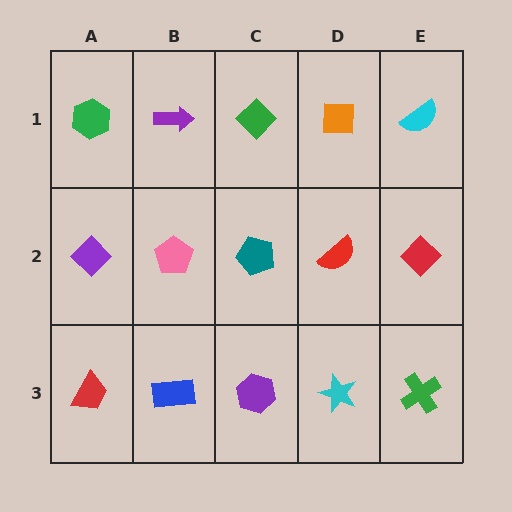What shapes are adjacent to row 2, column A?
A green hexagon (row 1, column A), a red trapezoid (row 3, column A), a pink pentagon (row 2, column B).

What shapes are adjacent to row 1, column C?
A teal pentagon (row 2, column C), a purple arrow (row 1, column B), an orange square (row 1, column D).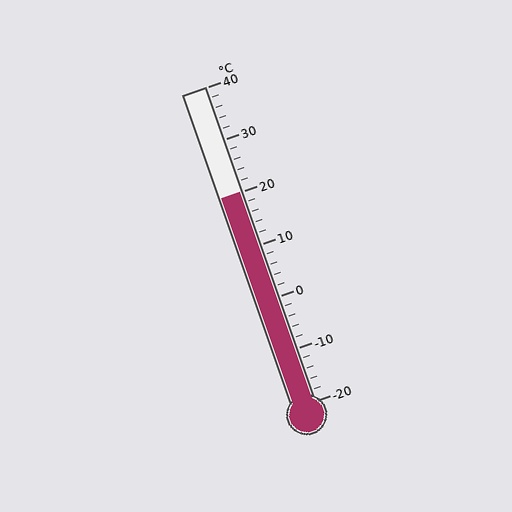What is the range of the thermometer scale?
The thermometer scale ranges from -20°C to 40°C.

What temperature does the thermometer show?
The thermometer shows approximately 20°C.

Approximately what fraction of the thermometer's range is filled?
The thermometer is filled to approximately 65% of its range.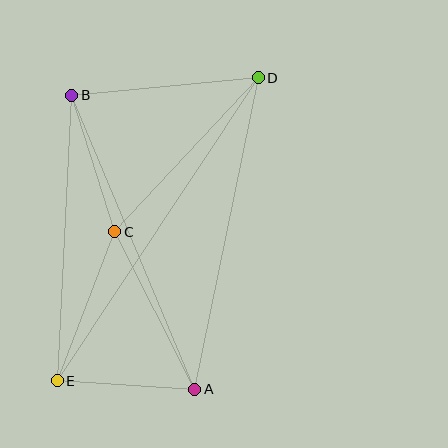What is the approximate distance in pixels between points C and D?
The distance between C and D is approximately 210 pixels.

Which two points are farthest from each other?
Points D and E are farthest from each other.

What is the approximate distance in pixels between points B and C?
The distance between B and C is approximately 143 pixels.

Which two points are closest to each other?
Points A and E are closest to each other.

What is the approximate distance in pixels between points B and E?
The distance between B and E is approximately 286 pixels.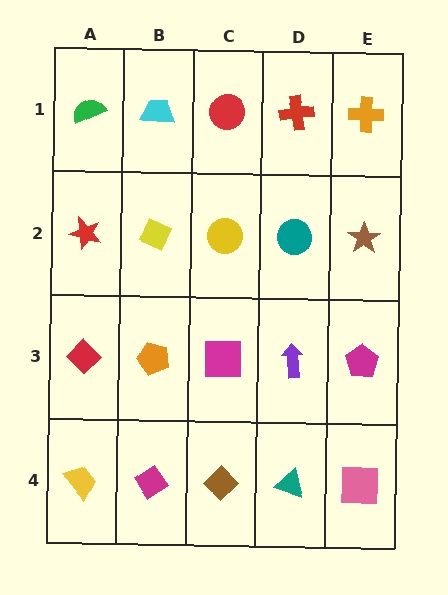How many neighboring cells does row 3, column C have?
4.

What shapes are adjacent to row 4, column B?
An orange pentagon (row 3, column B), a yellow trapezoid (row 4, column A), a brown diamond (row 4, column C).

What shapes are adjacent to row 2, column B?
A cyan trapezoid (row 1, column B), an orange pentagon (row 3, column B), a red star (row 2, column A), a yellow circle (row 2, column C).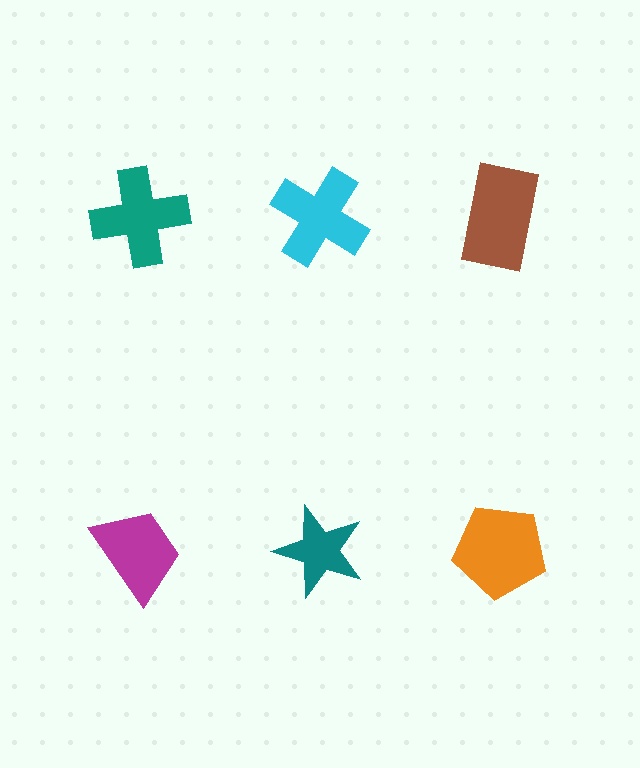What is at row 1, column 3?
A brown rectangle.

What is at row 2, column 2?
A teal star.